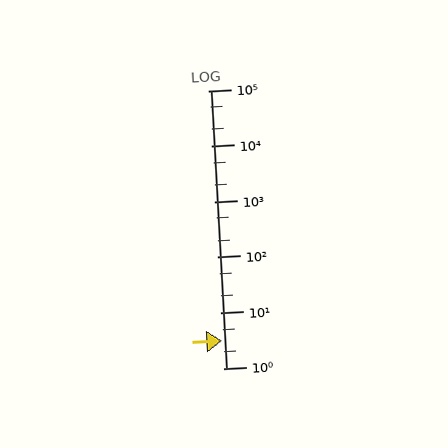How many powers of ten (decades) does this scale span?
The scale spans 5 decades, from 1 to 100000.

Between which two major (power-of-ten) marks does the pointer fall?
The pointer is between 1 and 10.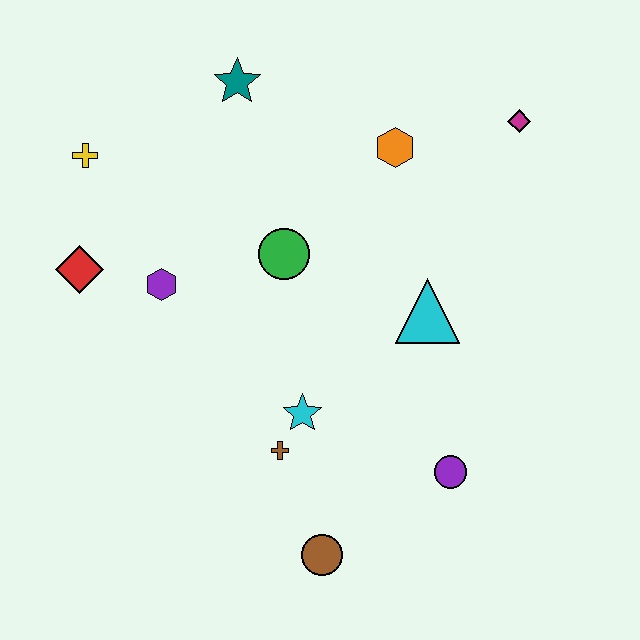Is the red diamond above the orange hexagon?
No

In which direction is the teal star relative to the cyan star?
The teal star is above the cyan star.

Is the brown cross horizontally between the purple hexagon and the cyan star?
Yes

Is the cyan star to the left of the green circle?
No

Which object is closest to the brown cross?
The cyan star is closest to the brown cross.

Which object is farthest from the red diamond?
The magenta diamond is farthest from the red diamond.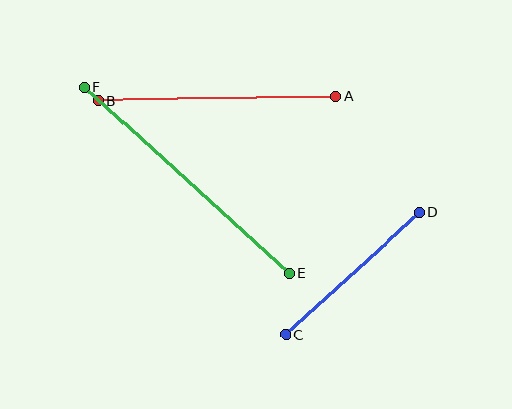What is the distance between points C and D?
The distance is approximately 181 pixels.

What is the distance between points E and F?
The distance is approximately 277 pixels.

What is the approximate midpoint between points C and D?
The midpoint is at approximately (353, 274) pixels.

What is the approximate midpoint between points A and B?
The midpoint is at approximately (216, 98) pixels.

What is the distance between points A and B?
The distance is approximately 237 pixels.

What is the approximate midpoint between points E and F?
The midpoint is at approximately (187, 180) pixels.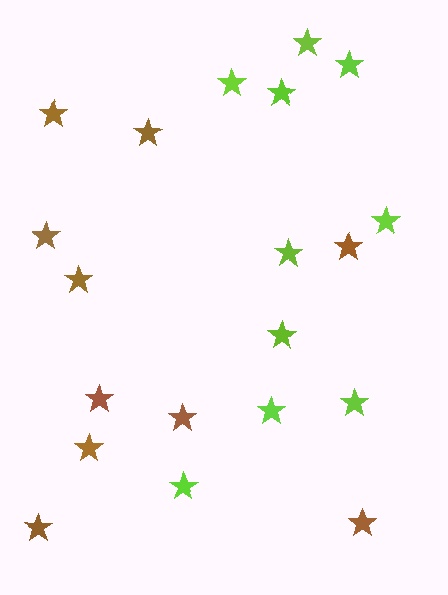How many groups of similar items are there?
There are 2 groups: one group of brown stars (10) and one group of lime stars (10).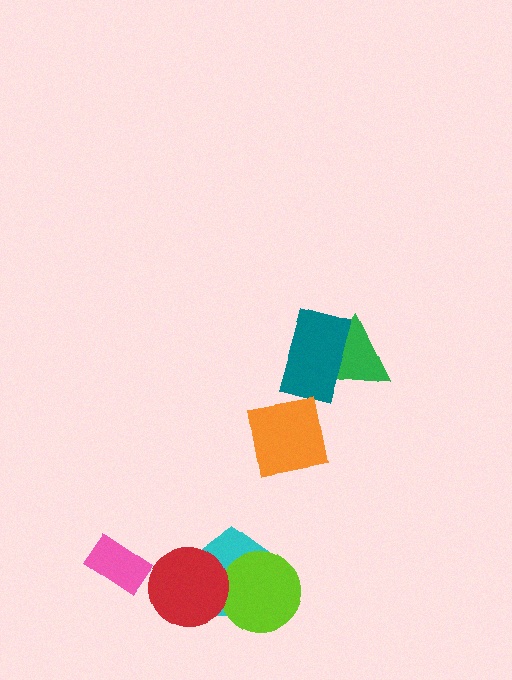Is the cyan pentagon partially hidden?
Yes, it is partially covered by another shape.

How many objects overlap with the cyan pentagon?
2 objects overlap with the cyan pentagon.